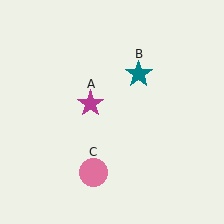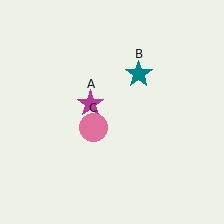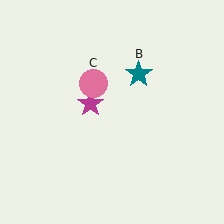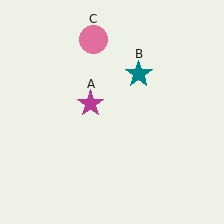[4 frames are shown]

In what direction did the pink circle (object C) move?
The pink circle (object C) moved up.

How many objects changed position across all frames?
1 object changed position: pink circle (object C).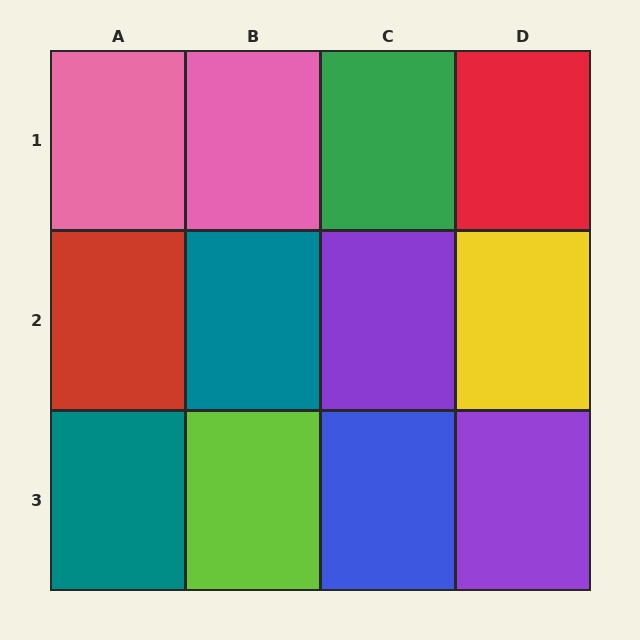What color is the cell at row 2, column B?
Teal.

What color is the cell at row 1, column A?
Pink.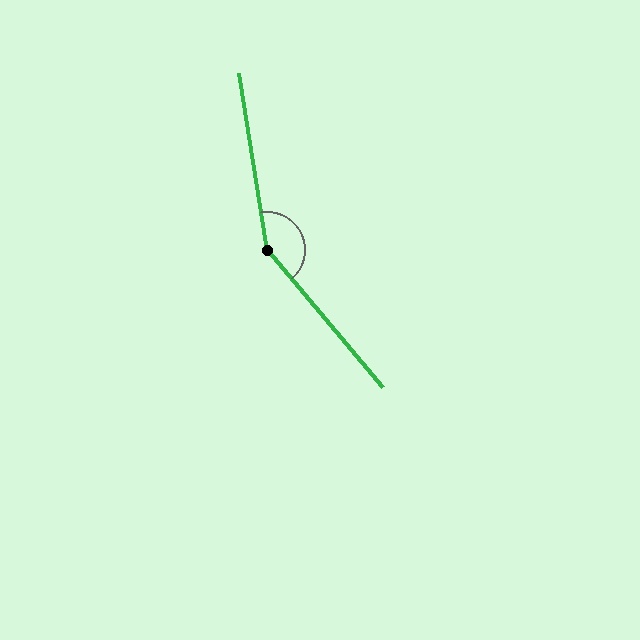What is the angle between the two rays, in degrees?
Approximately 149 degrees.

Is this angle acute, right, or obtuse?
It is obtuse.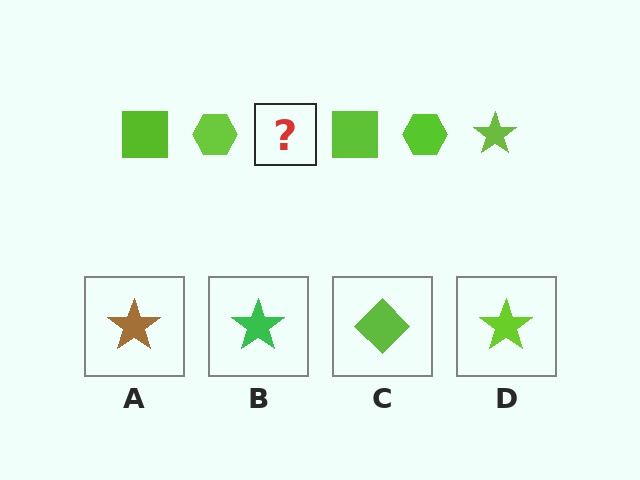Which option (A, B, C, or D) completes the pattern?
D.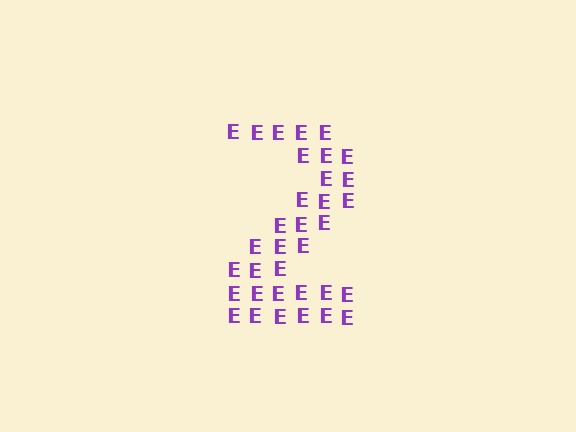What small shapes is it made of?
It is made of small letter E's.